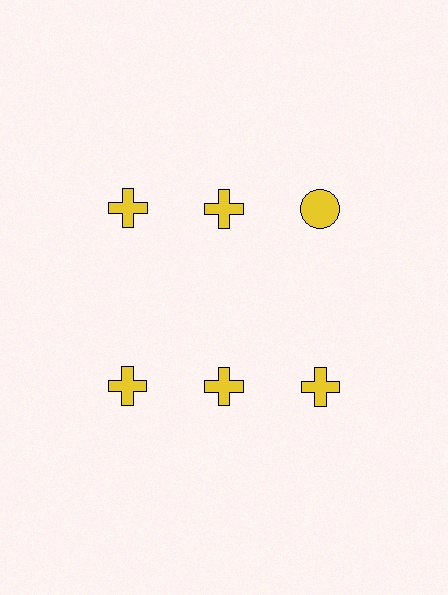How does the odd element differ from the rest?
It has a different shape: circle instead of cross.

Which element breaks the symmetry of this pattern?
The yellow circle in the top row, center column breaks the symmetry. All other shapes are yellow crosses.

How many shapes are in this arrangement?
There are 6 shapes arranged in a grid pattern.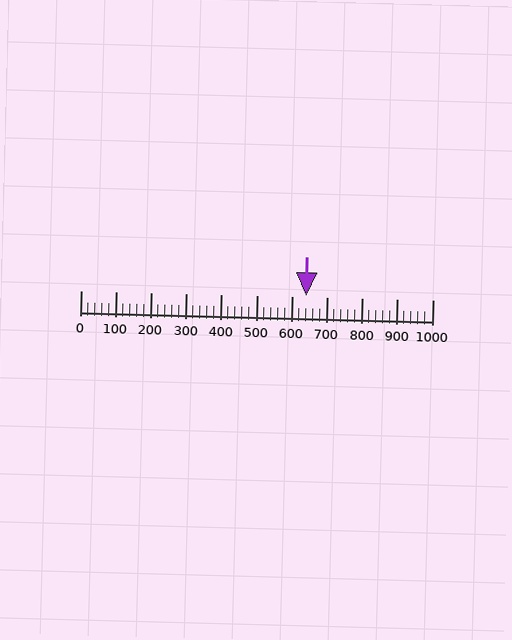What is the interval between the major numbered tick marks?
The major tick marks are spaced 100 units apart.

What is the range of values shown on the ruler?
The ruler shows values from 0 to 1000.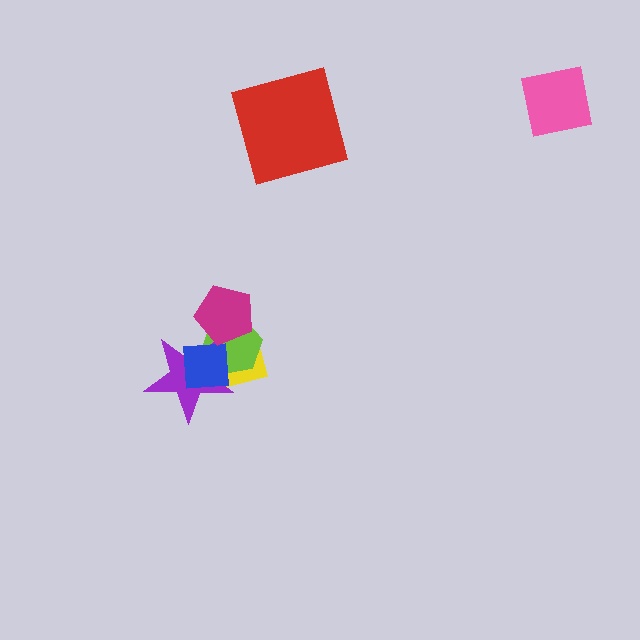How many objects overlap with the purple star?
3 objects overlap with the purple star.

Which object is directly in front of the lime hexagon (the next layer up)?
The purple star is directly in front of the lime hexagon.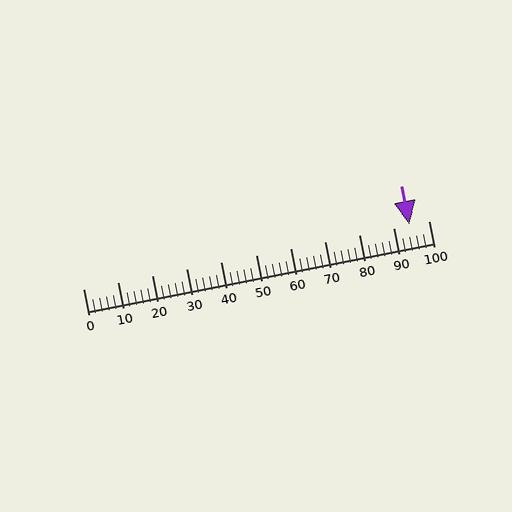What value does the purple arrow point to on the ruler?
The purple arrow points to approximately 94.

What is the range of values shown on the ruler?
The ruler shows values from 0 to 100.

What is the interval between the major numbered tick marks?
The major tick marks are spaced 10 units apart.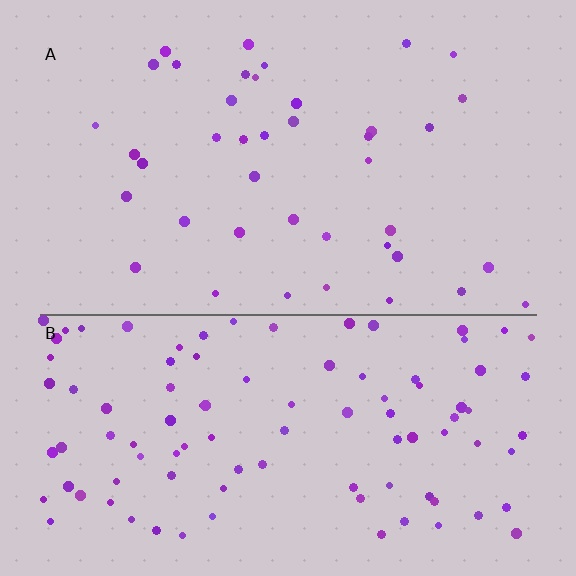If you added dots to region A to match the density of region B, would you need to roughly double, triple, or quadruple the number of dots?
Approximately double.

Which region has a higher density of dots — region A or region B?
B (the bottom).